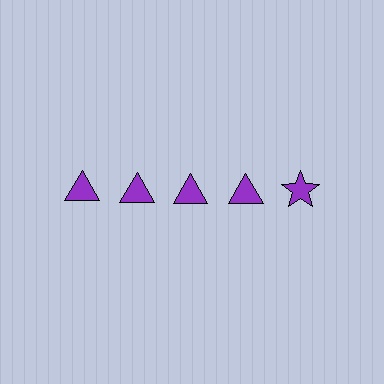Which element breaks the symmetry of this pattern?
The purple star in the top row, rightmost column breaks the symmetry. All other shapes are purple triangles.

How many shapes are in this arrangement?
There are 5 shapes arranged in a grid pattern.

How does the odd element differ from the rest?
It has a different shape: star instead of triangle.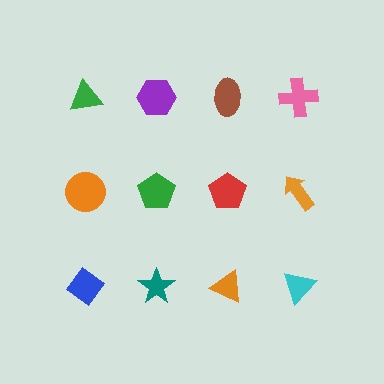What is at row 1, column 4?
A pink cross.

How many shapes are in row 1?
4 shapes.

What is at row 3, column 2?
A teal star.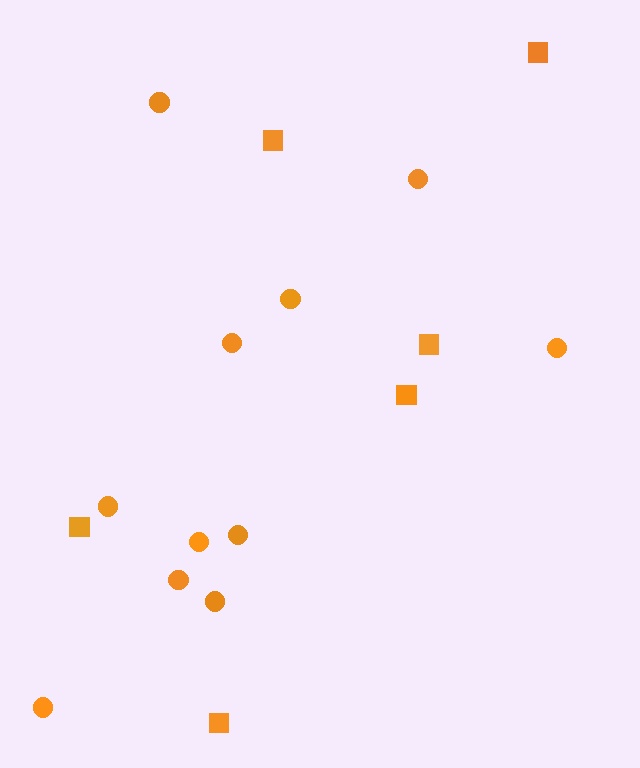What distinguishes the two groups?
There are 2 groups: one group of squares (6) and one group of circles (11).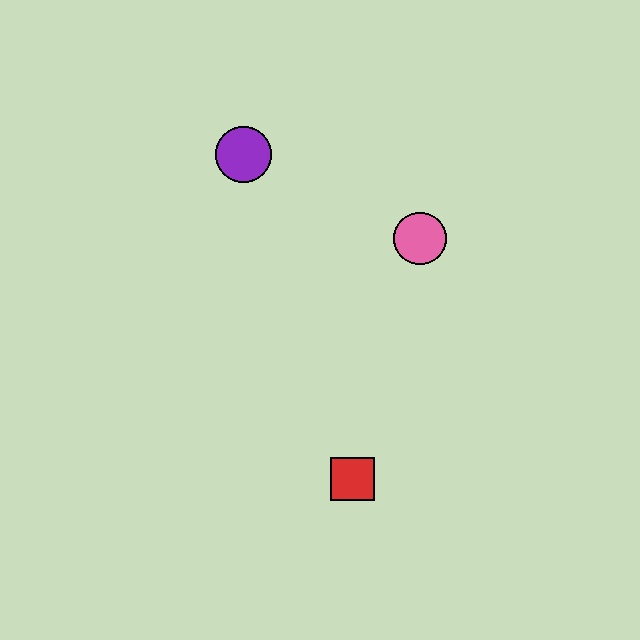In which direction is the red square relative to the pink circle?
The red square is below the pink circle.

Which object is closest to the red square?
The pink circle is closest to the red square.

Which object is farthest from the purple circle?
The red square is farthest from the purple circle.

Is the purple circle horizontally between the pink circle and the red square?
No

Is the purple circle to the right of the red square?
No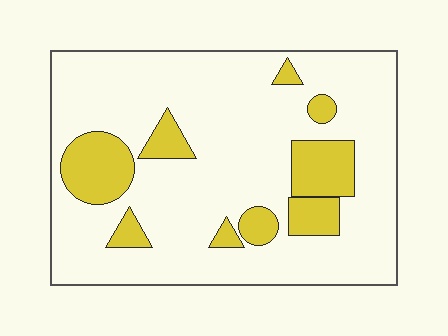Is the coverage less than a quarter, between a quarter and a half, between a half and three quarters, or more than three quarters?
Less than a quarter.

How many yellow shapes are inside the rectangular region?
9.